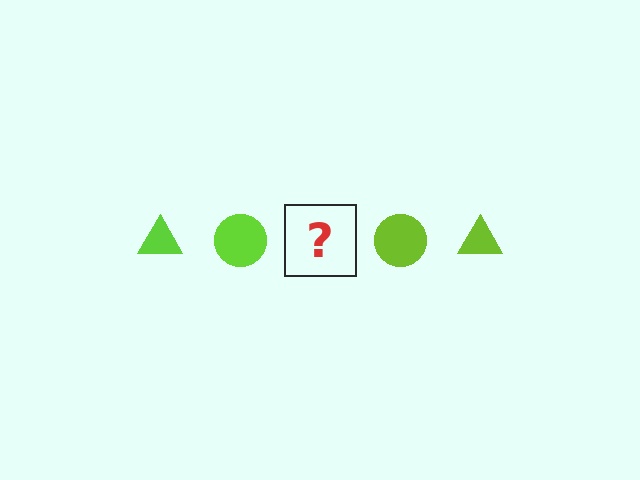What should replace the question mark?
The question mark should be replaced with a lime triangle.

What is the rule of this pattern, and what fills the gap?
The rule is that the pattern cycles through triangle, circle shapes in lime. The gap should be filled with a lime triangle.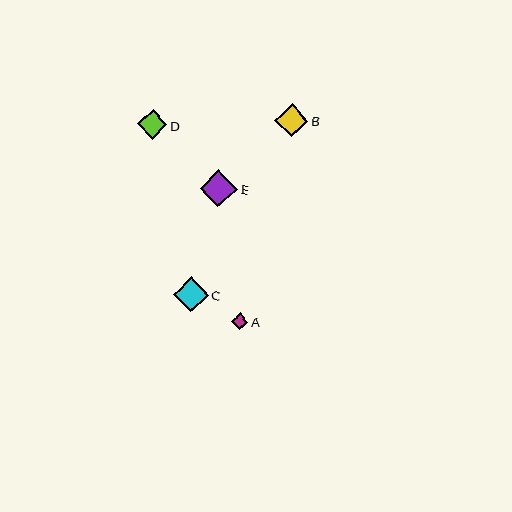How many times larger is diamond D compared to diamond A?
Diamond D is approximately 1.8 times the size of diamond A.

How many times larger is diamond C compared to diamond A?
Diamond C is approximately 2.1 times the size of diamond A.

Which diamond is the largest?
Diamond E is the largest with a size of approximately 37 pixels.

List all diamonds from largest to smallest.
From largest to smallest: E, C, B, D, A.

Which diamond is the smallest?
Diamond A is the smallest with a size of approximately 16 pixels.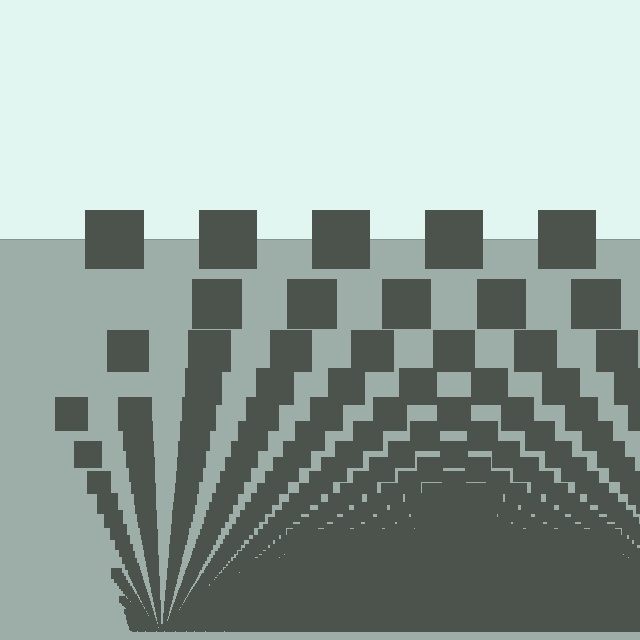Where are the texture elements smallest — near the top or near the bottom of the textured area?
Near the bottom.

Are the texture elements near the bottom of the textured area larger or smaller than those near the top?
Smaller. The gradient is inverted — elements near the bottom are smaller and denser.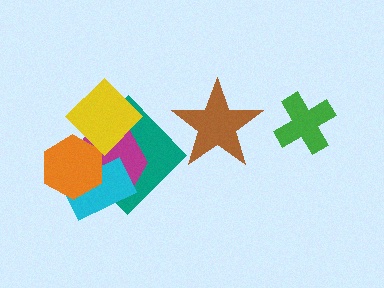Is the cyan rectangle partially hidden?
Yes, it is partially covered by another shape.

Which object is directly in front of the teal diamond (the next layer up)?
The magenta hexagon is directly in front of the teal diamond.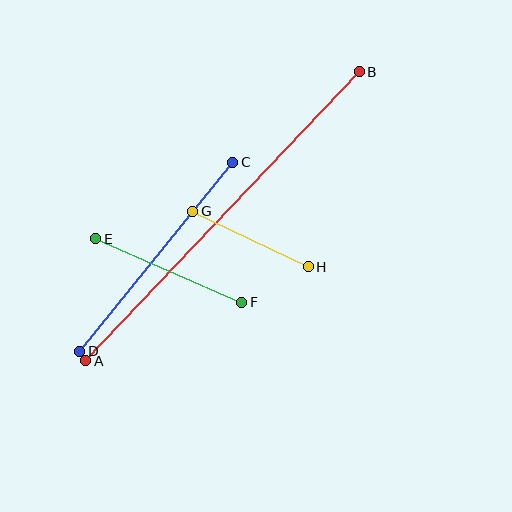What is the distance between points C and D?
The distance is approximately 243 pixels.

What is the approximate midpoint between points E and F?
The midpoint is at approximately (169, 271) pixels.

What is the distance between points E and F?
The distance is approximately 159 pixels.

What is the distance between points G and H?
The distance is approximately 128 pixels.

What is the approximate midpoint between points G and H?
The midpoint is at approximately (251, 239) pixels.